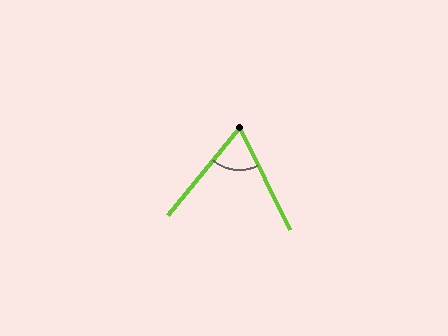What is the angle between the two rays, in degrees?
Approximately 65 degrees.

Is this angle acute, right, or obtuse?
It is acute.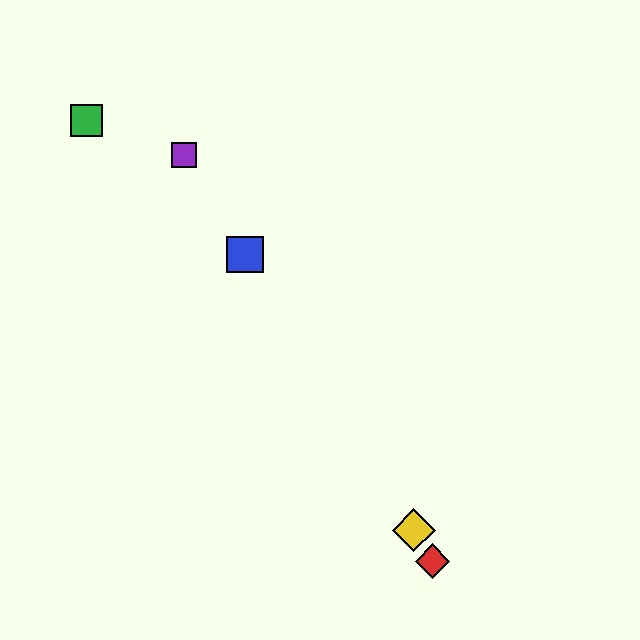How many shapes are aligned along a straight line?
4 shapes (the red diamond, the blue square, the yellow diamond, the purple square) are aligned along a straight line.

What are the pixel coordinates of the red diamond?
The red diamond is at (432, 561).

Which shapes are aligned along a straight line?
The red diamond, the blue square, the yellow diamond, the purple square are aligned along a straight line.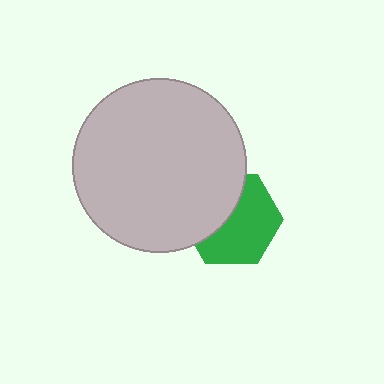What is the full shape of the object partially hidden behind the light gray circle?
The partially hidden object is a green hexagon.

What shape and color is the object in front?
The object in front is a light gray circle.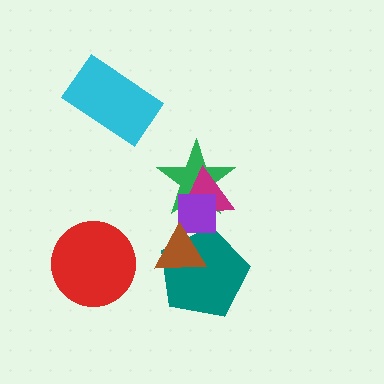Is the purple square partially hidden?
Yes, it is partially covered by another shape.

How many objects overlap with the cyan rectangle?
0 objects overlap with the cyan rectangle.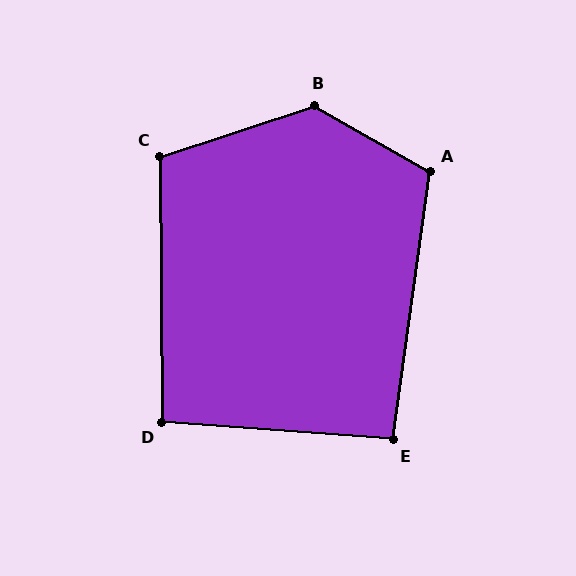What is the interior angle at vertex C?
Approximately 107 degrees (obtuse).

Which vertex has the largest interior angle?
B, at approximately 132 degrees.